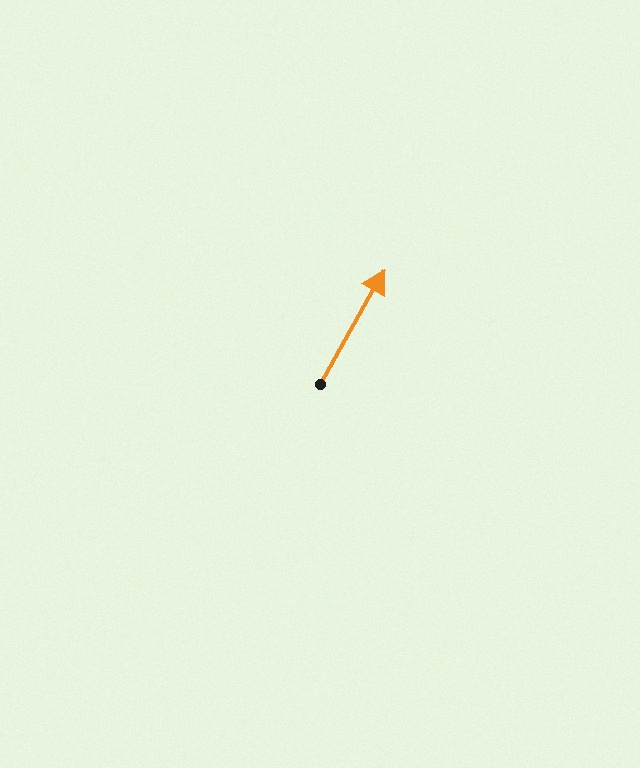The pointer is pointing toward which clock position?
Roughly 1 o'clock.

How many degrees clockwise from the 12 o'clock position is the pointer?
Approximately 30 degrees.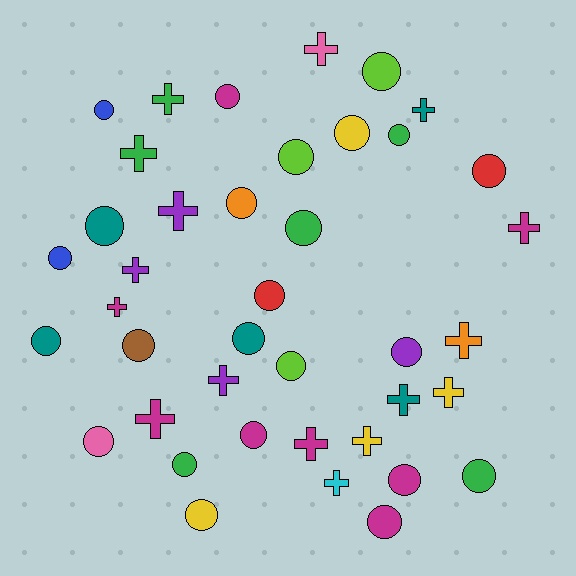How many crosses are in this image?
There are 16 crosses.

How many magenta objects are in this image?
There are 8 magenta objects.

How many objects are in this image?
There are 40 objects.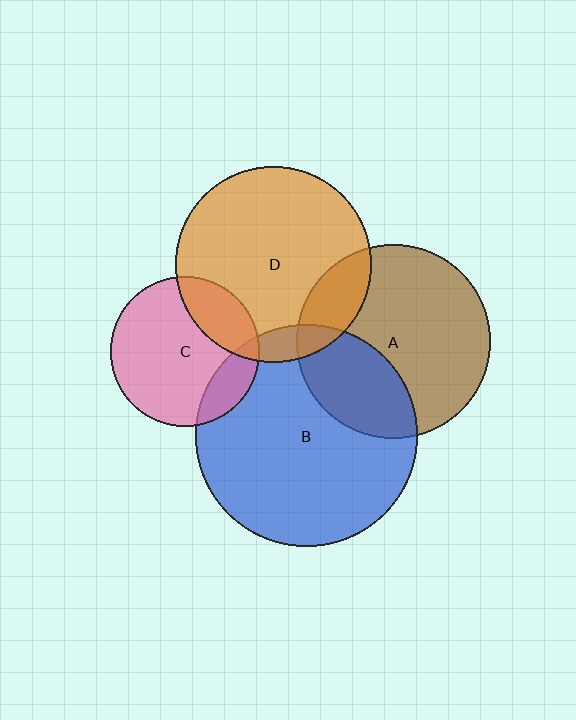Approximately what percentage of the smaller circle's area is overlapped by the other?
Approximately 30%.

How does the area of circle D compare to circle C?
Approximately 1.7 times.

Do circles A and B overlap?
Yes.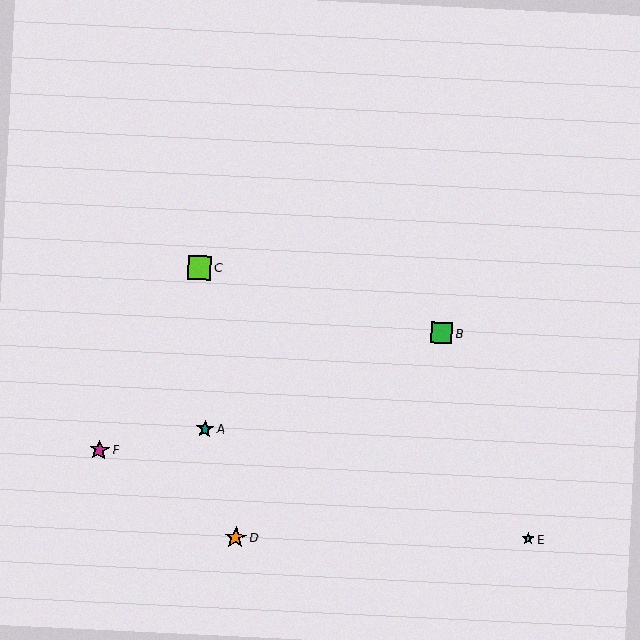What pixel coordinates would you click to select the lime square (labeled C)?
Click at (199, 268) to select the lime square C.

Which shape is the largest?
The lime square (labeled C) is the largest.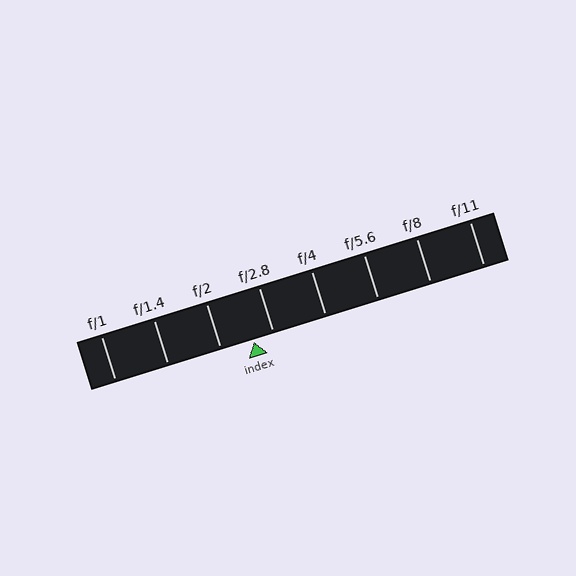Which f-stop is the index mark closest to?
The index mark is closest to f/2.8.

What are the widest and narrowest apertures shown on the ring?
The widest aperture shown is f/1 and the narrowest is f/11.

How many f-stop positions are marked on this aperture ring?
There are 8 f-stop positions marked.